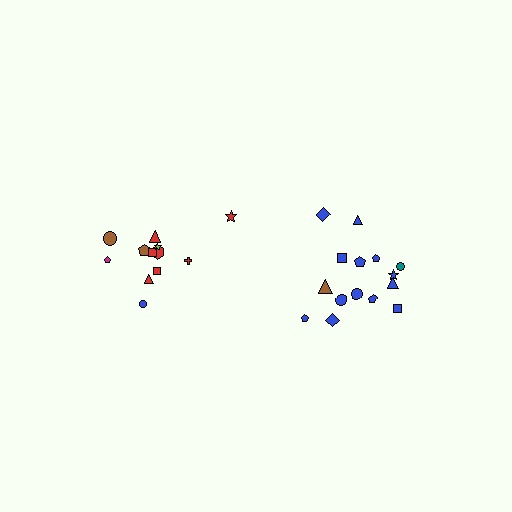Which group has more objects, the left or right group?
The right group.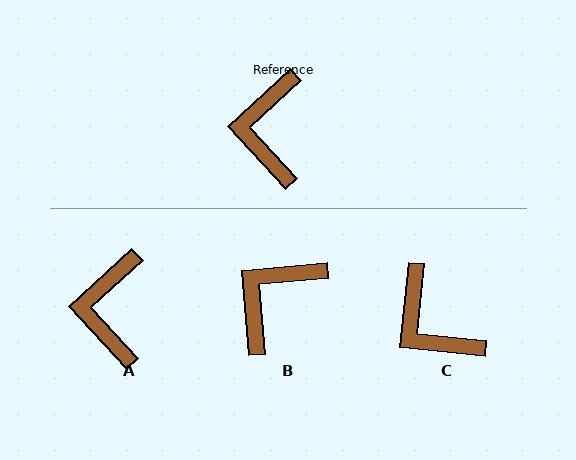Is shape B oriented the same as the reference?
No, it is off by about 38 degrees.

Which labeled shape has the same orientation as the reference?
A.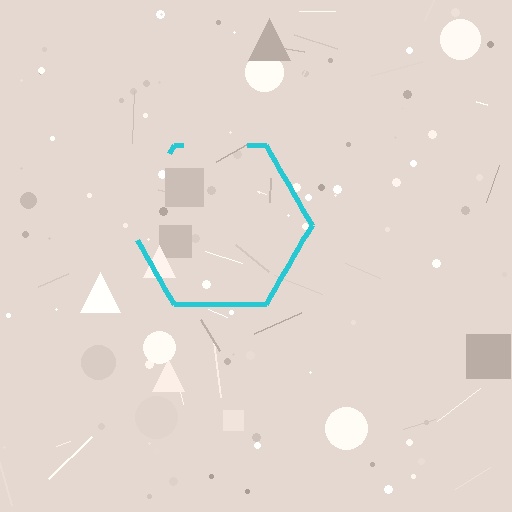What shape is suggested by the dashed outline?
The dashed outline suggests a hexagon.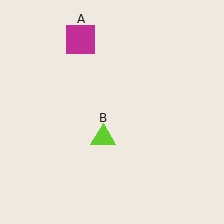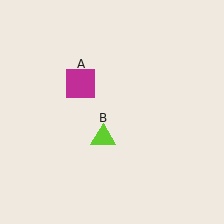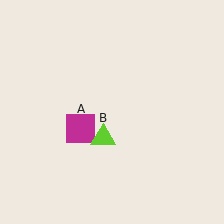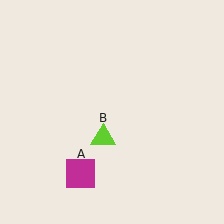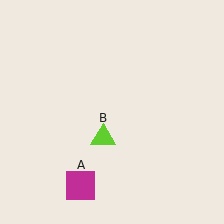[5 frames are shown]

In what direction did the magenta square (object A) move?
The magenta square (object A) moved down.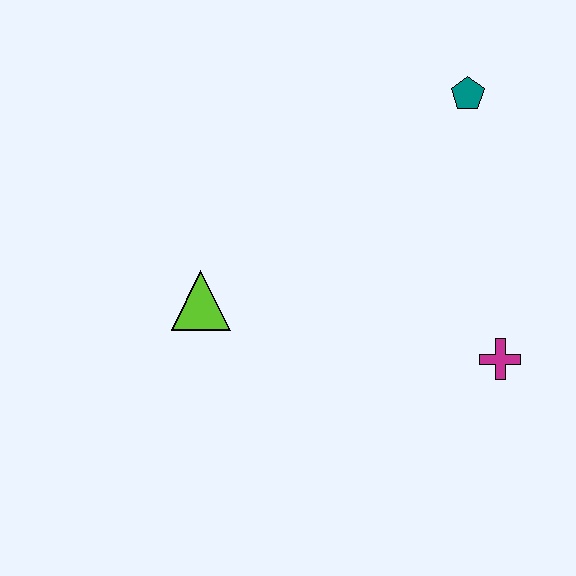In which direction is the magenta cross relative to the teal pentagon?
The magenta cross is below the teal pentagon.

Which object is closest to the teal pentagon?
The magenta cross is closest to the teal pentagon.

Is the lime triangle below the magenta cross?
No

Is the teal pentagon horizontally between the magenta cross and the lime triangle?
Yes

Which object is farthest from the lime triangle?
The teal pentagon is farthest from the lime triangle.